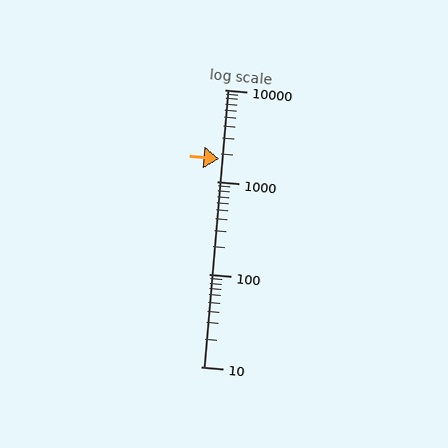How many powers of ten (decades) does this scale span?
The scale spans 3 decades, from 10 to 10000.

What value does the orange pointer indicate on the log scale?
The pointer indicates approximately 1800.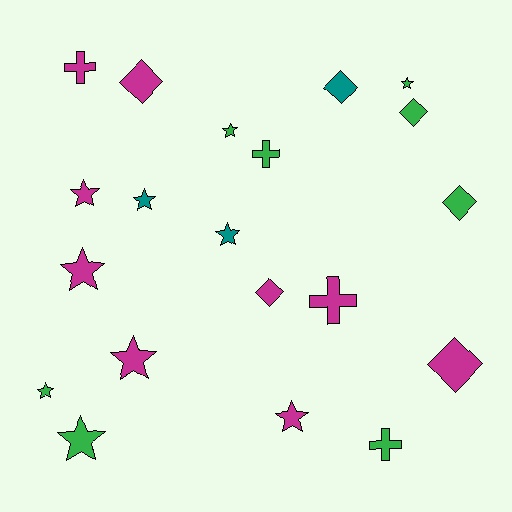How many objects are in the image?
There are 20 objects.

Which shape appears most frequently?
Star, with 10 objects.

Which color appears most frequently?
Magenta, with 9 objects.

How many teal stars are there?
There are 2 teal stars.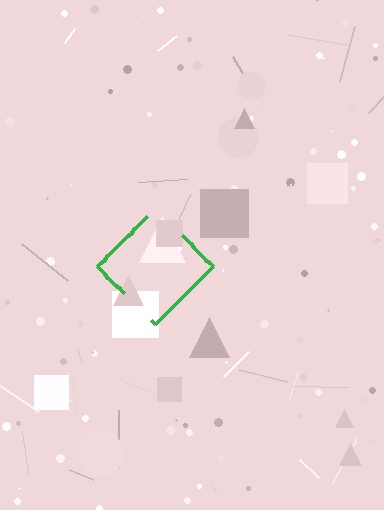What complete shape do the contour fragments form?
The contour fragments form a diamond.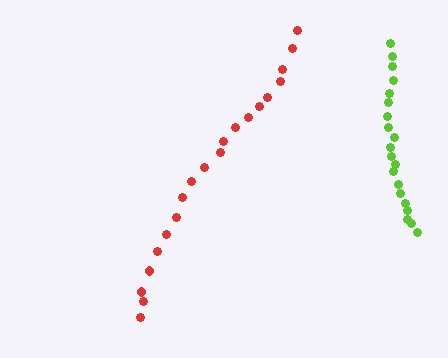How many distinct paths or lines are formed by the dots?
There are 2 distinct paths.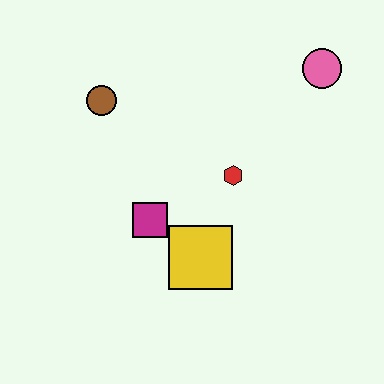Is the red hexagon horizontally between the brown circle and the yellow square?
No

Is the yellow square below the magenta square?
Yes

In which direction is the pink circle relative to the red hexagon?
The pink circle is above the red hexagon.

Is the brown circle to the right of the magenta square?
No